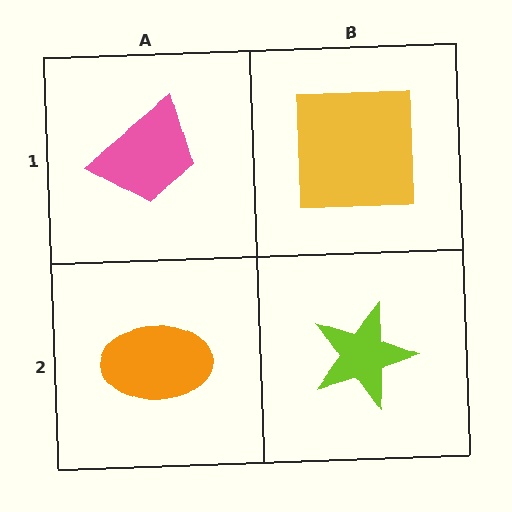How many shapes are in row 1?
2 shapes.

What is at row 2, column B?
A lime star.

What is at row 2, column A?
An orange ellipse.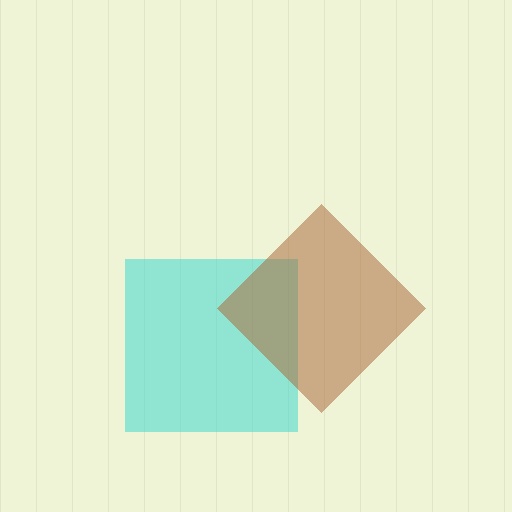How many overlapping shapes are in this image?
There are 2 overlapping shapes in the image.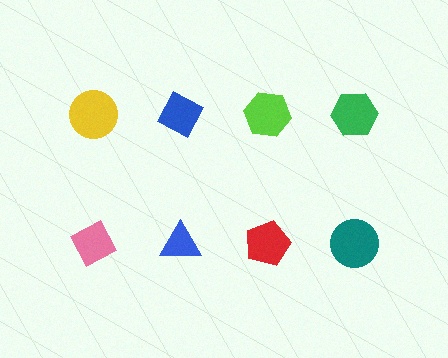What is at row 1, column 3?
A lime hexagon.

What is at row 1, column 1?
A yellow circle.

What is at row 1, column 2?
A blue diamond.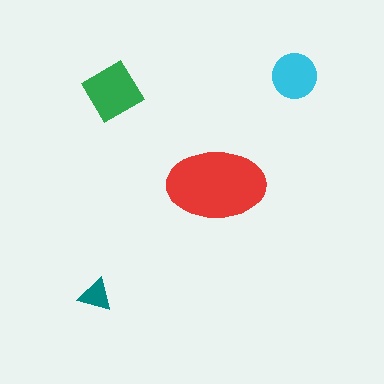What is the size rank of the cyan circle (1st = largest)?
3rd.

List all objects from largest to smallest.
The red ellipse, the green diamond, the cyan circle, the teal triangle.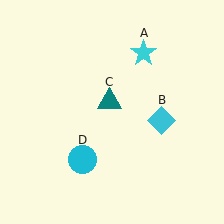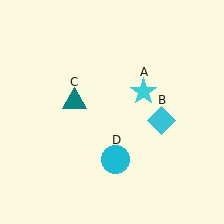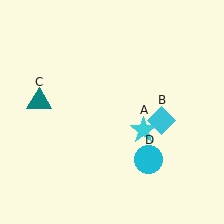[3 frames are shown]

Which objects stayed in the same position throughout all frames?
Cyan diamond (object B) remained stationary.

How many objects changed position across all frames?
3 objects changed position: cyan star (object A), teal triangle (object C), cyan circle (object D).